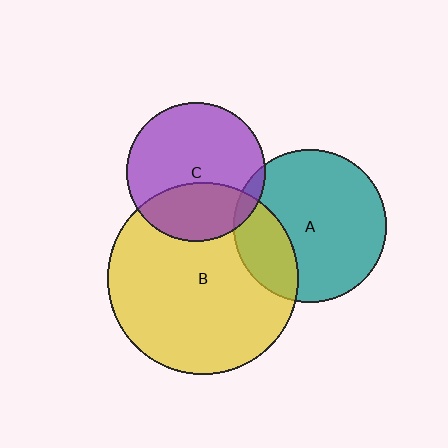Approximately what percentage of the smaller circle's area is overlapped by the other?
Approximately 35%.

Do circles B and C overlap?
Yes.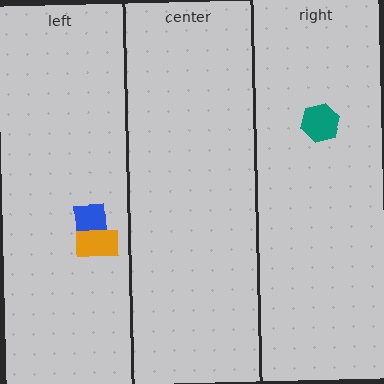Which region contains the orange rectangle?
The left region.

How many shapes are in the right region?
1.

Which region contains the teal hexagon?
The right region.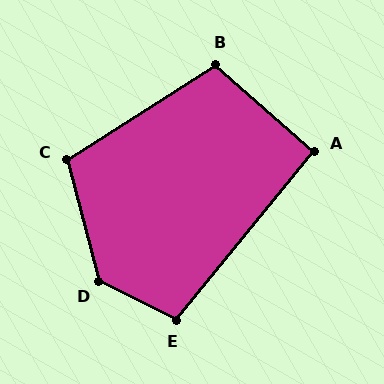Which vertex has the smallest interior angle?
A, at approximately 92 degrees.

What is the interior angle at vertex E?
Approximately 103 degrees (obtuse).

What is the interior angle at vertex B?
Approximately 107 degrees (obtuse).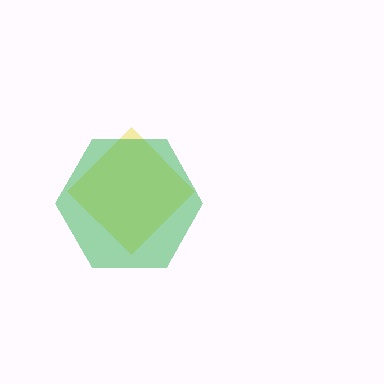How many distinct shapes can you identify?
There are 2 distinct shapes: a yellow diamond, a green hexagon.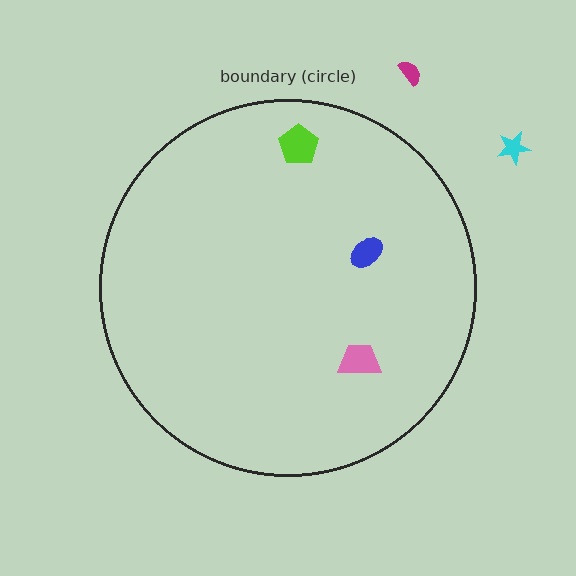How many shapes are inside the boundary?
3 inside, 2 outside.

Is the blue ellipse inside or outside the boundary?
Inside.